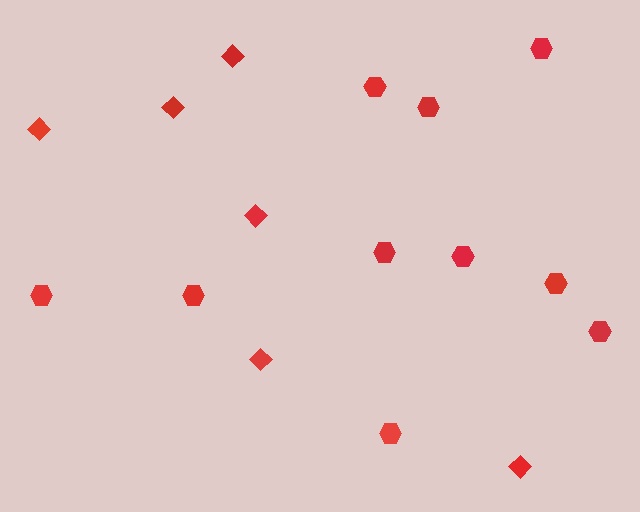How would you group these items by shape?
There are 2 groups: one group of hexagons (10) and one group of diamonds (6).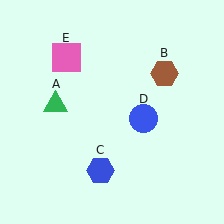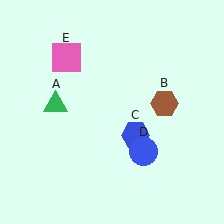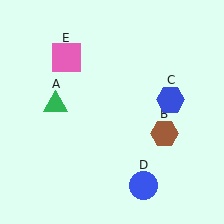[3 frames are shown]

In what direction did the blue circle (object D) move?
The blue circle (object D) moved down.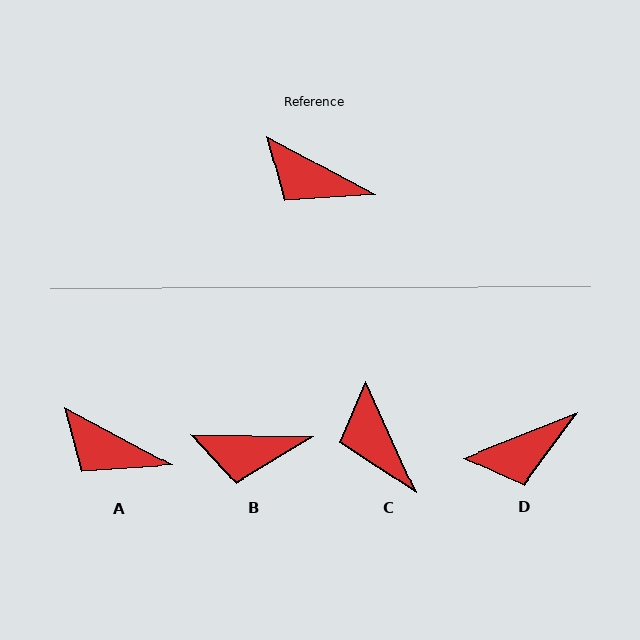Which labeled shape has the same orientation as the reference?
A.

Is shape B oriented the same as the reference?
No, it is off by about 27 degrees.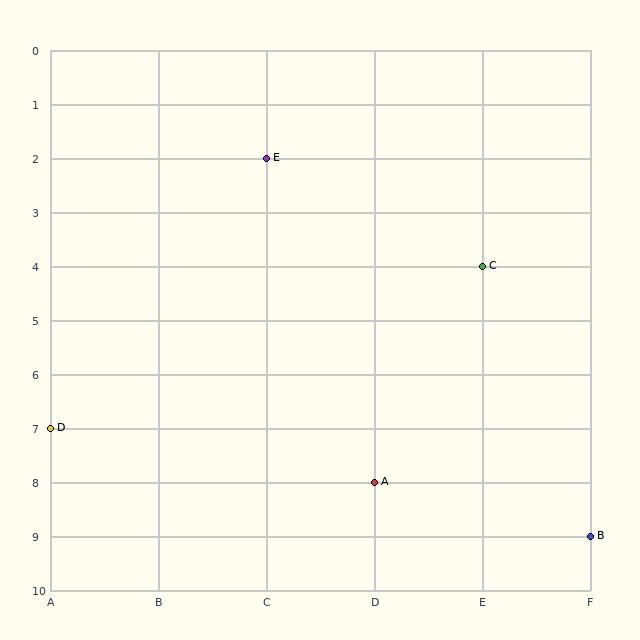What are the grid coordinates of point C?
Point C is at grid coordinates (E, 4).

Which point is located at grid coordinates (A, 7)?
Point D is at (A, 7).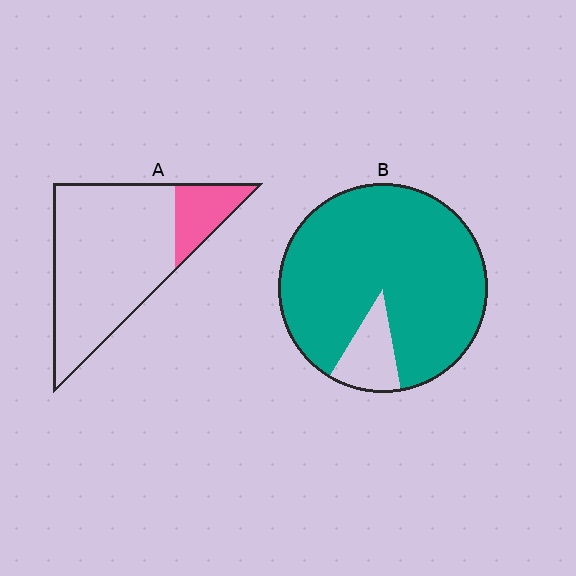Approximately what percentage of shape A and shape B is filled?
A is approximately 20% and B is approximately 90%.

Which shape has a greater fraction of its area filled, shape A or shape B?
Shape B.